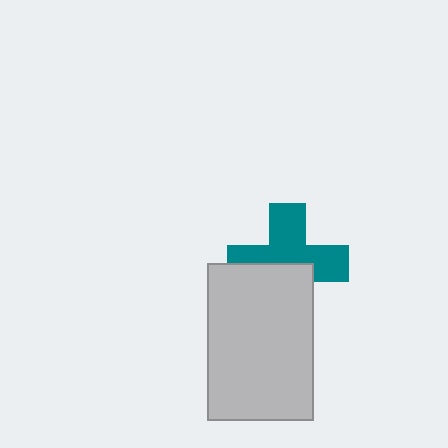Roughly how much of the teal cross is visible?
About half of it is visible (roughly 58%).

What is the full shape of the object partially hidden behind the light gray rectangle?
The partially hidden object is a teal cross.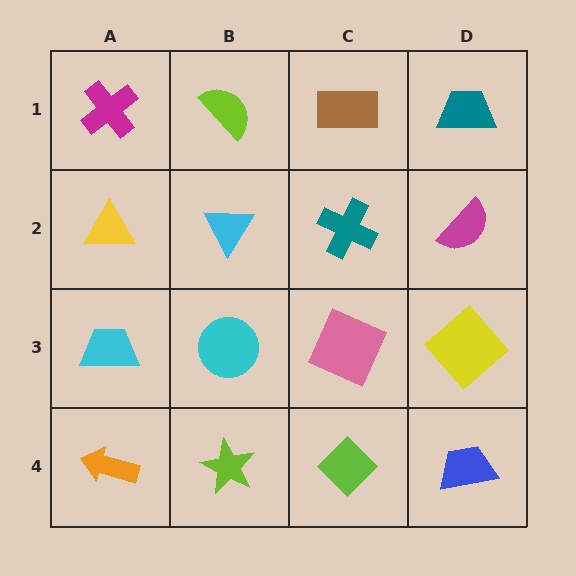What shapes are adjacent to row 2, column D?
A teal trapezoid (row 1, column D), a yellow diamond (row 3, column D), a teal cross (row 2, column C).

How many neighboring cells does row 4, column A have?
2.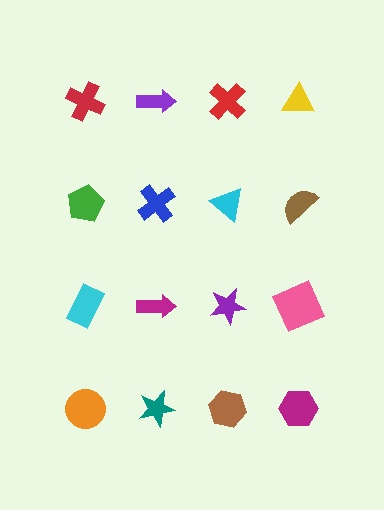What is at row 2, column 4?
A brown semicircle.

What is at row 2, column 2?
A blue cross.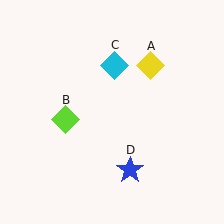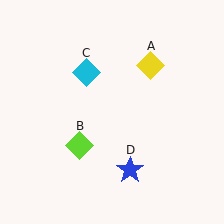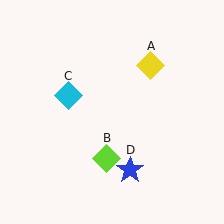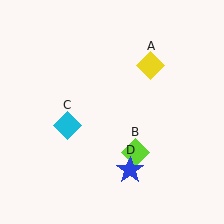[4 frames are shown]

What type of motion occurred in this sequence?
The lime diamond (object B), cyan diamond (object C) rotated counterclockwise around the center of the scene.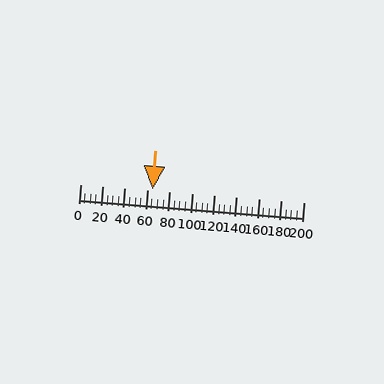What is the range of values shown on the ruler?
The ruler shows values from 0 to 200.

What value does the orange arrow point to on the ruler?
The orange arrow points to approximately 65.